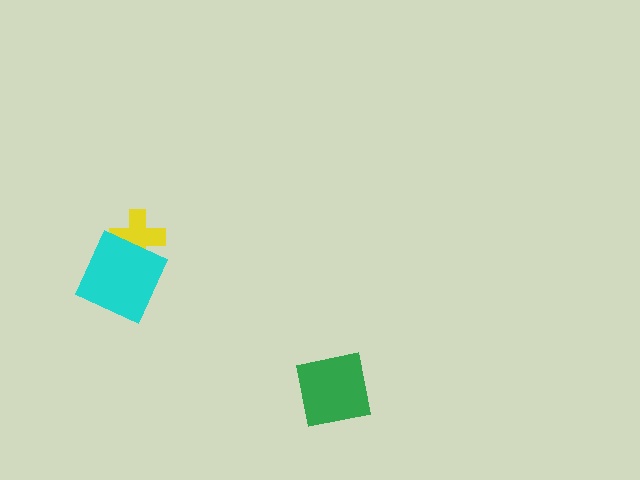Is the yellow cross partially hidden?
Yes, it is partially covered by another shape.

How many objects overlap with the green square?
0 objects overlap with the green square.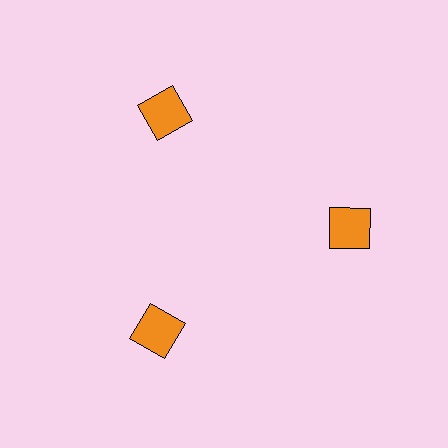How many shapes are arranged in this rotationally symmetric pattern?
There are 3 shapes, arranged in 3 groups of 1.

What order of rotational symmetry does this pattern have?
This pattern has 3-fold rotational symmetry.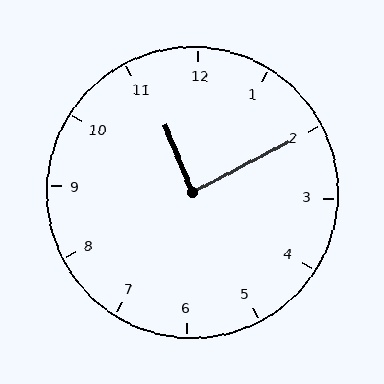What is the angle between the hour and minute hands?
Approximately 85 degrees.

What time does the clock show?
11:10.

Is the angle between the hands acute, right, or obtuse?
It is right.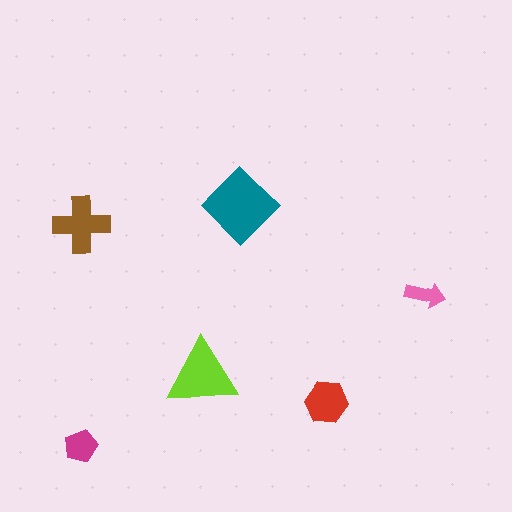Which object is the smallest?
The pink arrow.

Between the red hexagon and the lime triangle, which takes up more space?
The lime triangle.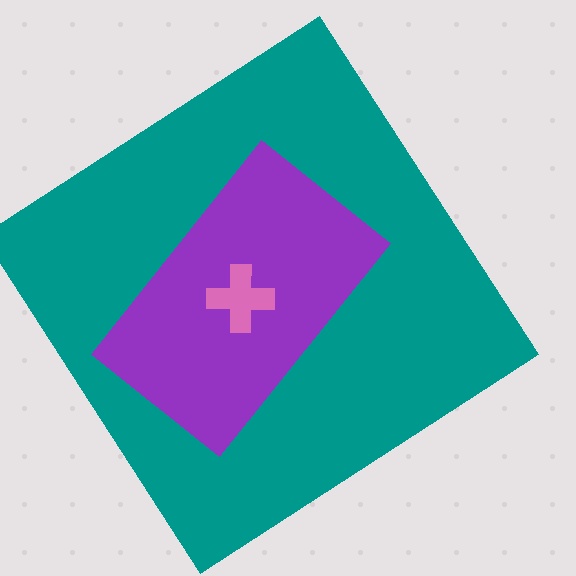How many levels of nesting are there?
3.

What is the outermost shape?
The teal diamond.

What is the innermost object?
The pink cross.